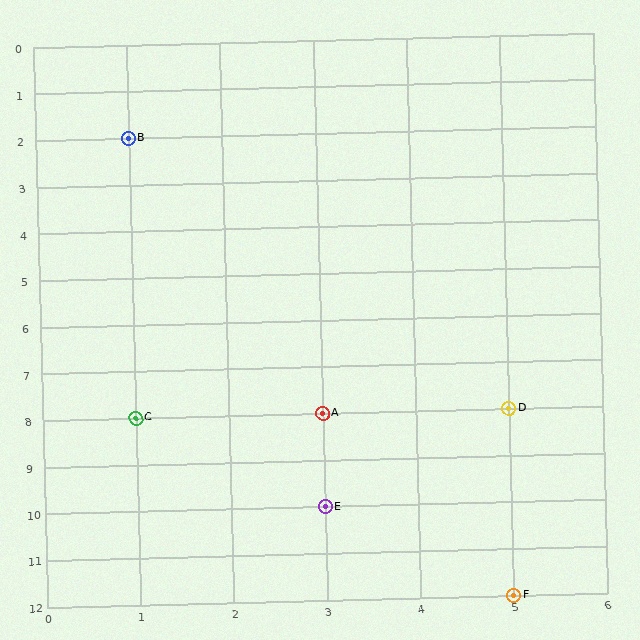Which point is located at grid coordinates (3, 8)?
Point A is at (3, 8).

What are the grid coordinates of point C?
Point C is at grid coordinates (1, 8).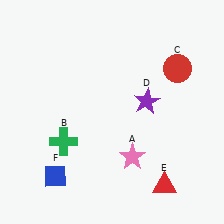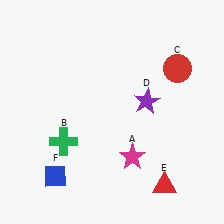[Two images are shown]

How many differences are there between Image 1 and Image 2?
There is 1 difference between the two images.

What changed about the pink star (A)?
In Image 1, A is pink. In Image 2, it changed to magenta.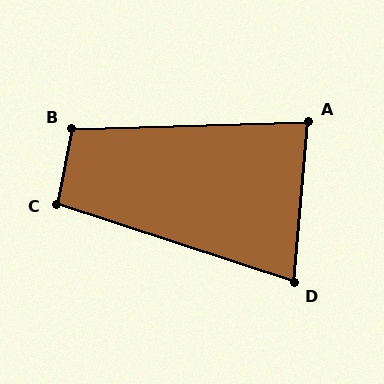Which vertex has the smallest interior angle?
D, at approximately 77 degrees.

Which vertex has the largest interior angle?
B, at approximately 103 degrees.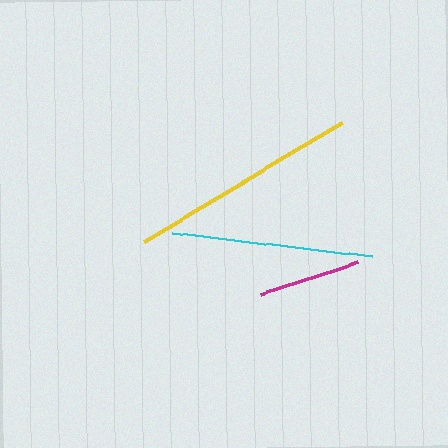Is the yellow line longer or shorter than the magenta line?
The yellow line is longer than the magenta line.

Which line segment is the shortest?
The magenta line is the shortest at approximately 103 pixels.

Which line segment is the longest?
The yellow line is the longest at approximately 230 pixels.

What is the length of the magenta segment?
The magenta segment is approximately 103 pixels long.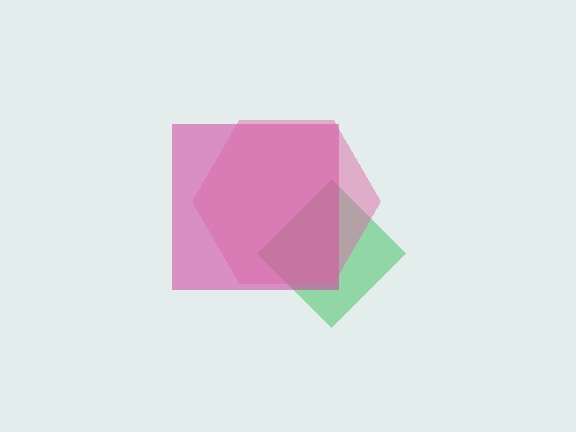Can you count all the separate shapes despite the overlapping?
Yes, there are 3 separate shapes.